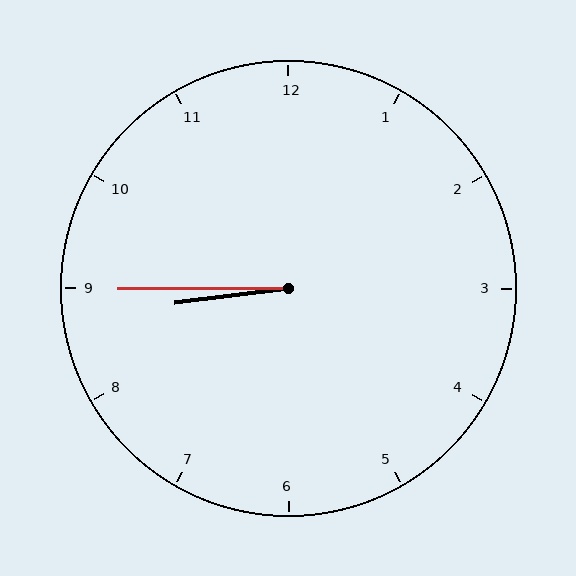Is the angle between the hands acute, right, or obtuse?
It is acute.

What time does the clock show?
8:45.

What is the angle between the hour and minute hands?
Approximately 8 degrees.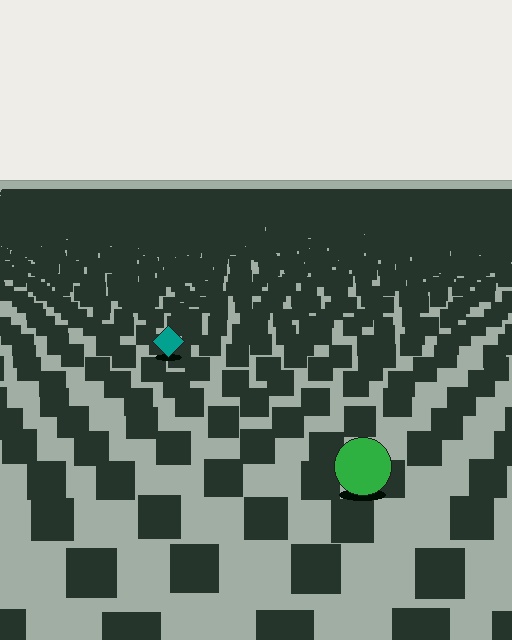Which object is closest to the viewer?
The green circle is closest. The texture marks near it are larger and more spread out.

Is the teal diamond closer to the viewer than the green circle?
No. The green circle is closer — you can tell from the texture gradient: the ground texture is coarser near it.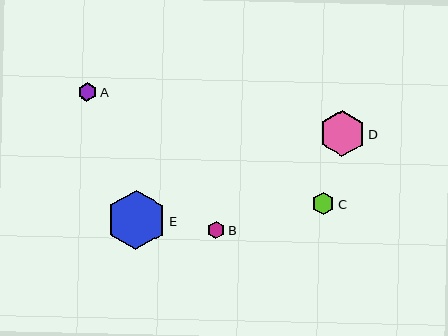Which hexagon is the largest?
Hexagon E is the largest with a size of approximately 59 pixels.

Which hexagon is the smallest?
Hexagon B is the smallest with a size of approximately 17 pixels.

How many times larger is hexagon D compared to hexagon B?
Hexagon D is approximately 2.7 times the size of hexagon B.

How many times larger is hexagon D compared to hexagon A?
Hexagon D is approximately 2.4 times the size of hexagon A.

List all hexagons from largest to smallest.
From largest to smallest: E, D, C, A, B.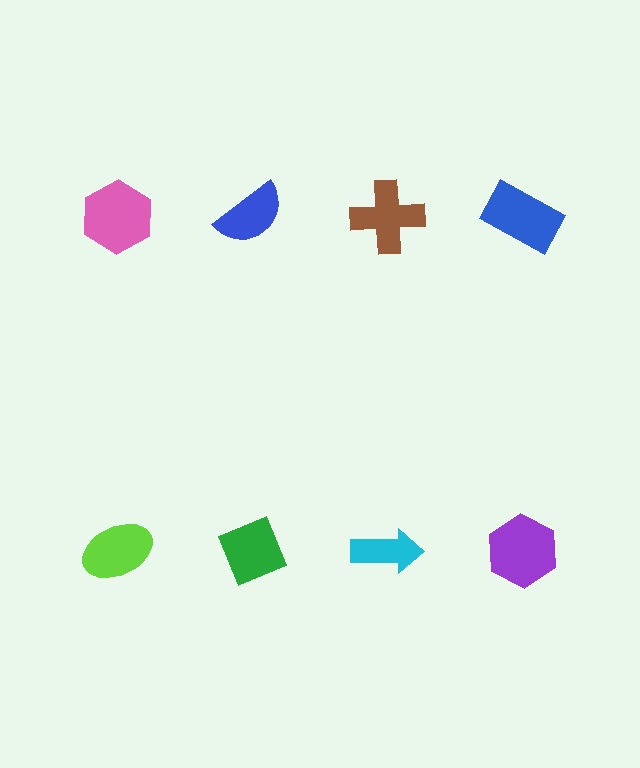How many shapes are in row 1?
4 shapes.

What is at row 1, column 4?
A blue rectangle.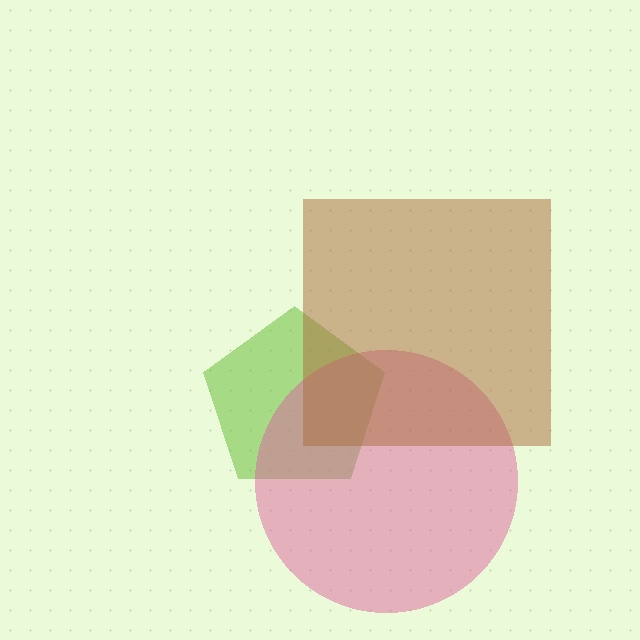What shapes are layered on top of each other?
The layered shapes are: a lime pentagon, a pink circle, a brown square.